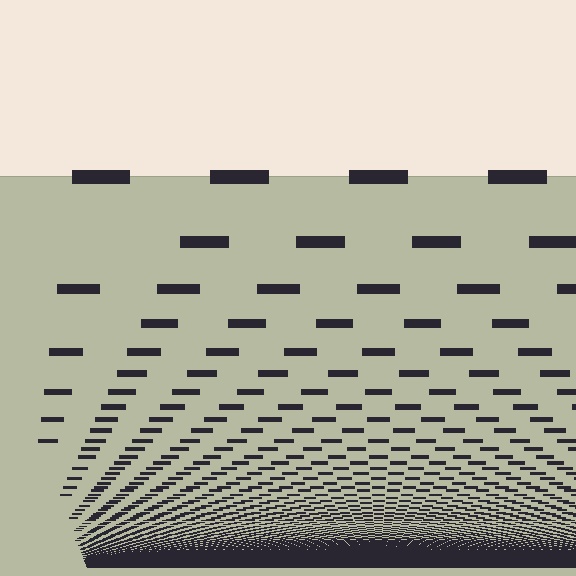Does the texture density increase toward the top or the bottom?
Density increases toward the bottom.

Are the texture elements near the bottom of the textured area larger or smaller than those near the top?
Smaller. The gradient is inverted — elements near the bottom are smaller and denser.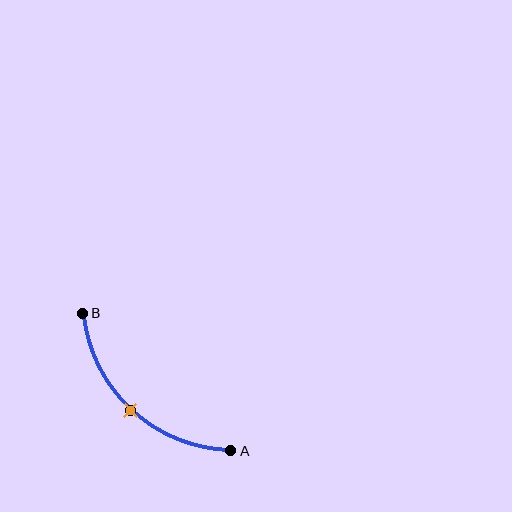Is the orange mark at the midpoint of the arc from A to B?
Yes. The orange mark lies on the arc at equal arc-length from both A and B — it is the arc midpoint.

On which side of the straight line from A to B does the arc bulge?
The arc bulges below and to the left of the straight line connecting A and B.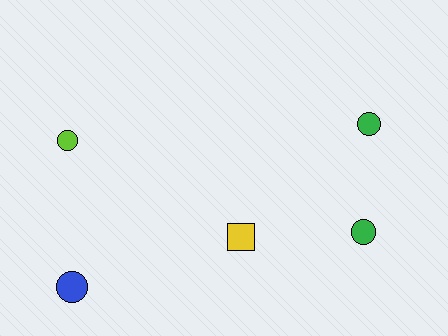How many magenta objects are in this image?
There are no magenta objects.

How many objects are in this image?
There are 5 objects.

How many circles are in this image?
There are 4 circles.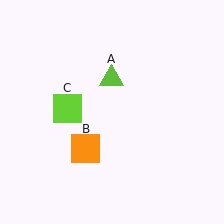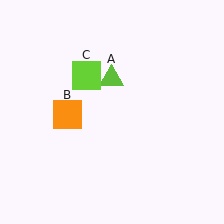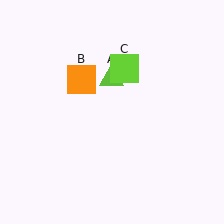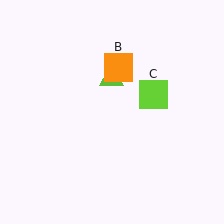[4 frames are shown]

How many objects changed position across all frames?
2 objects changed position: orange square (object B), lime square (object C).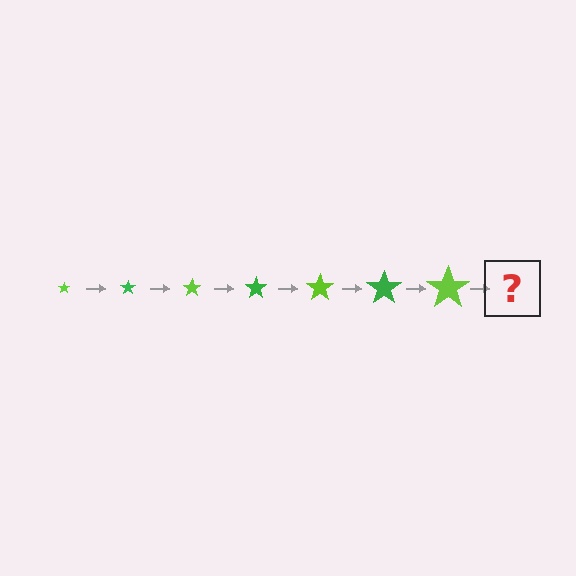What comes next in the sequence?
The next element should be a green star, larger than the previous one.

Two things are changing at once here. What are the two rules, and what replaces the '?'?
The two rules are that the star grows larger each step and the color cycles through lime and green. The '?' should be a green star, larger than the previous one.